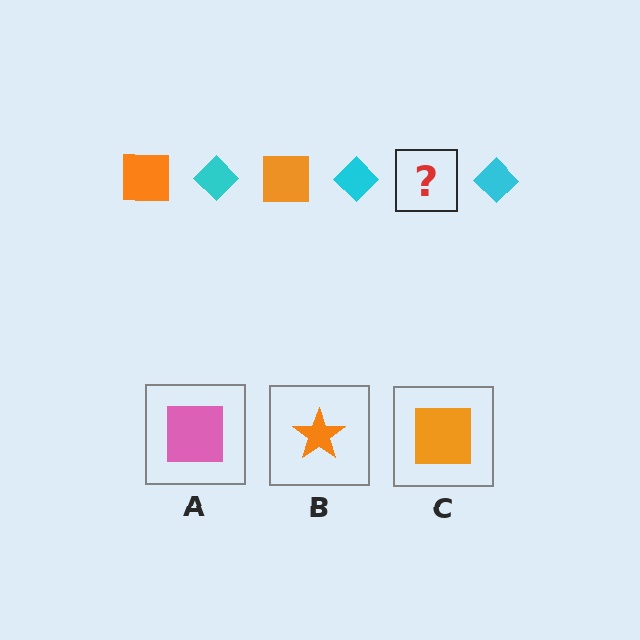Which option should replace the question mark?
Option C.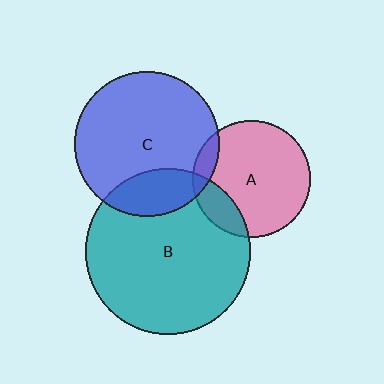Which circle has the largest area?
Circle B (teal).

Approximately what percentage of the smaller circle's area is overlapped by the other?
Approximately 10%.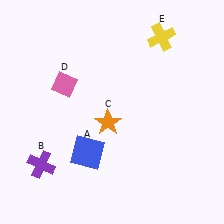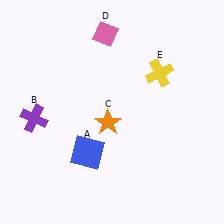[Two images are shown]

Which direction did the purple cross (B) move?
The purple cross (B) moved up.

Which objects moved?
The objects that moved are: the purple cross (B), the pink diamond (D), the yellow cross (E).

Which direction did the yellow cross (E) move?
The yellow cross (E) moved down.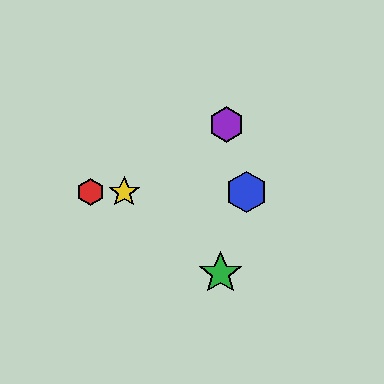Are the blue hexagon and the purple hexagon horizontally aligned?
No, the blue hexagon is at y≈192 and the purple hexagon is at y≈124.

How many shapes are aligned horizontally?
3 shapes (the red hexagon, the blue hexagon, the yellow star) are aligned horizontally.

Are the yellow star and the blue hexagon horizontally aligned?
Yes, both are at y≈192.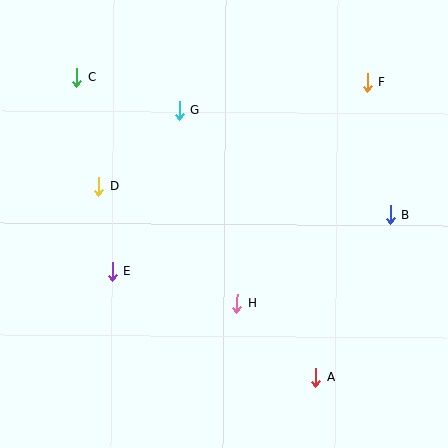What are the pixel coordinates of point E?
Point E is at (112, 272).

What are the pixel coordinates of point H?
Point H is at (237, 304).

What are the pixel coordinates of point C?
Point C is at (77, 77).